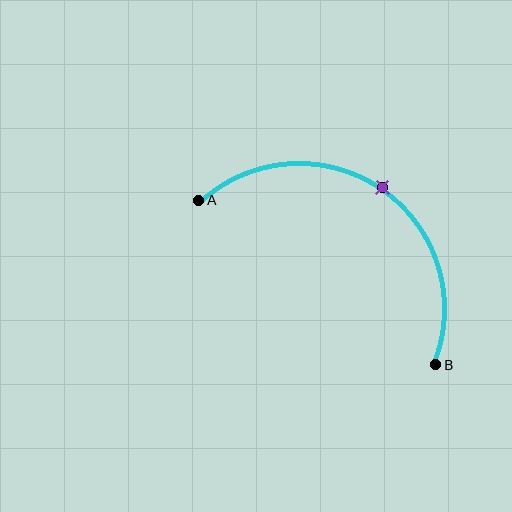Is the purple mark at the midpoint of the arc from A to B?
Yes. The purple mark lies on the arc at equal arc-length from both A and B — it is the arc midpoint.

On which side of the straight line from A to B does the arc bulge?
The arc bulges above and to the right of the straight line connecting A and B.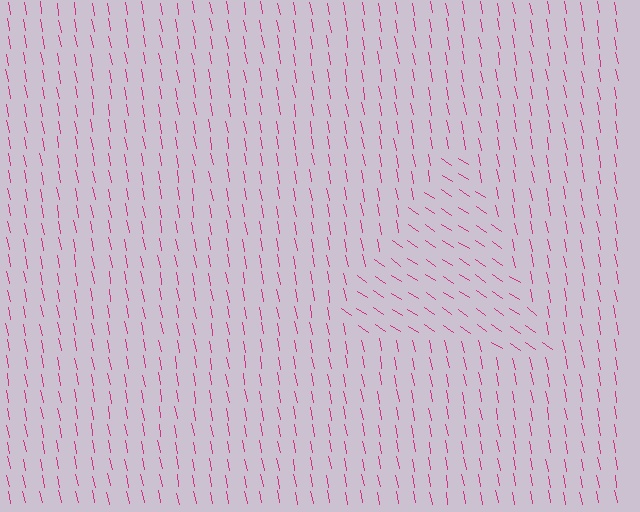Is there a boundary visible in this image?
Yes, there is a texture boundary formed by a change in line orientation.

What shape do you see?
I see a triangle.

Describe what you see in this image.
The image is filled with small magenta line segments. A triangle region in the image has lines oriented differently from the surrounding lines, creating a visible texture boundary.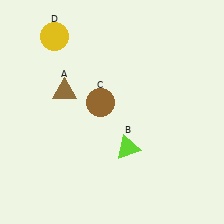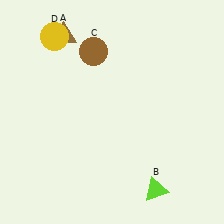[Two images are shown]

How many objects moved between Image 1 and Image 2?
3 objects moved between the two images.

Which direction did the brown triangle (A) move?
The brown triangle (A) moved up.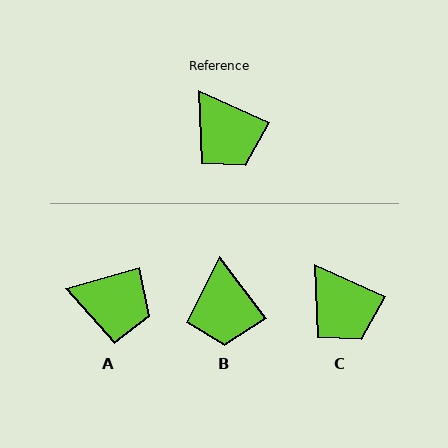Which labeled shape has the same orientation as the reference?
C.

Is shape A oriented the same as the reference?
No, it is off by about 40 degrees.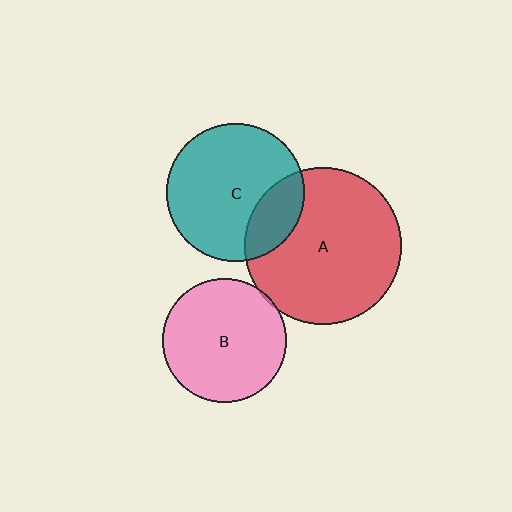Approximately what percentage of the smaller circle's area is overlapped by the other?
Approximately 20%.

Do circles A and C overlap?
Yes.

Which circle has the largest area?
Circle A (red).